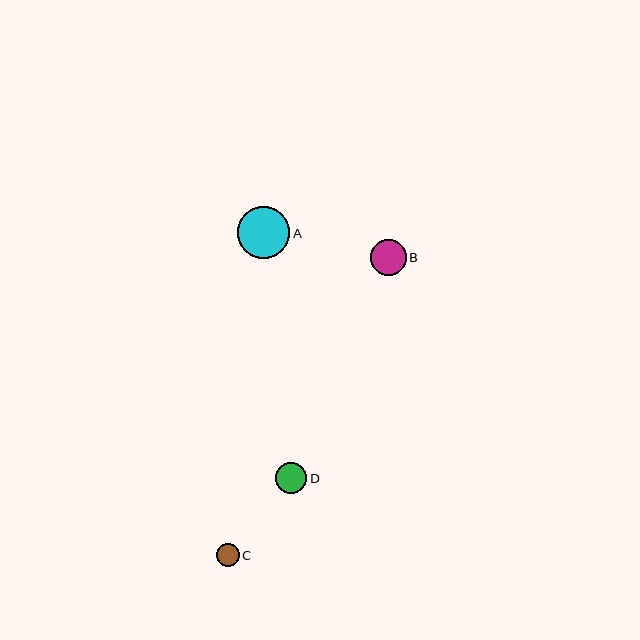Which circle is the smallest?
Circle C is the smallest with a size of approximately 23 pixels.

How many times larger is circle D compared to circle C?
Circle D is approximately 1.4 times the size of circle C.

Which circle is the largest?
Circle A is the largest with a size of approximately 52 pixels.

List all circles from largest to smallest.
From largest to smallest: A, B, D, C.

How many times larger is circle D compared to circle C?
Circle D is approximately 1.4 times the size of circle C.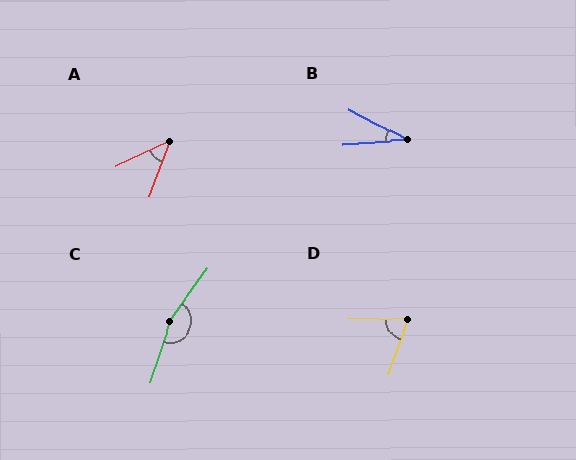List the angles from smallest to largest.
B (32°), A (44°), D (70°), C (163°).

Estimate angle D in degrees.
Approximately 70 degrees.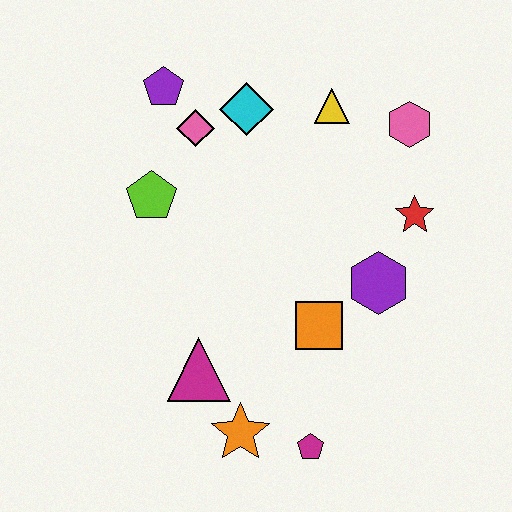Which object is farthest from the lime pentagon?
The magenta pentagon is farthest from the lime pentagon.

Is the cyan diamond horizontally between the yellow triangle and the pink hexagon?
No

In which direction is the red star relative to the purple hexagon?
The red star is above the purple hexagon.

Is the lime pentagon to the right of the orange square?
No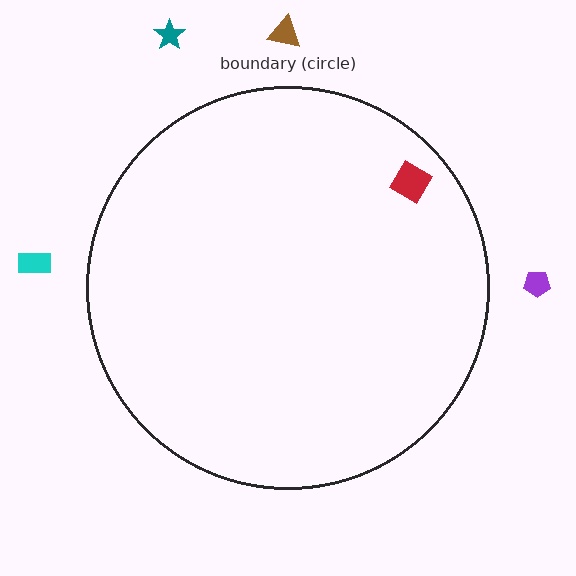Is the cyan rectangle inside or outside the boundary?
Outside.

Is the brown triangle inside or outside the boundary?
Outside.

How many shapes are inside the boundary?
1 inside, 4 outside.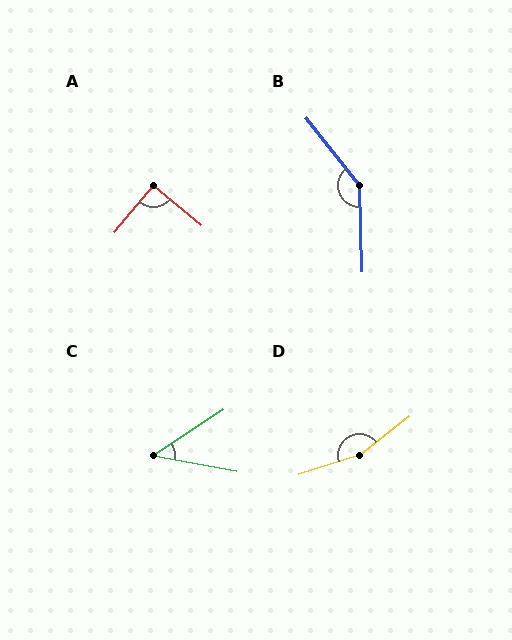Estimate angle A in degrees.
Approximately 90 degrees.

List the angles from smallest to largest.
C (44°), A (90°), B (143°), D (159°).